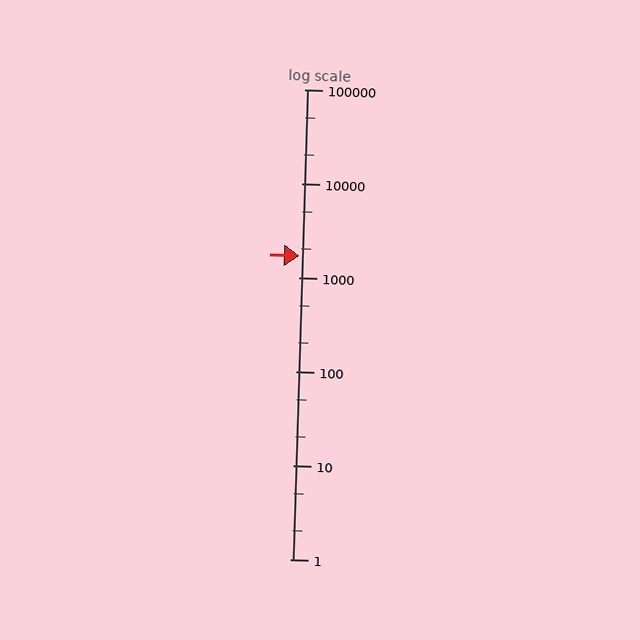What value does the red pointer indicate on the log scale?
The pointer indicates approximately 1700.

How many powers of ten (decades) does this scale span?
The scale spans 5 decades, from 1 to 100000.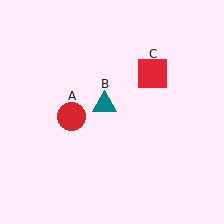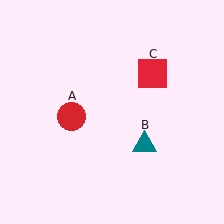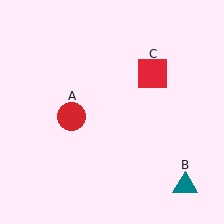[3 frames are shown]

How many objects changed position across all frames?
1 object changed position: teal triangle (object B).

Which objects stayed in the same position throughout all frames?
Red circle (object A) and red square (object C) remained stationary.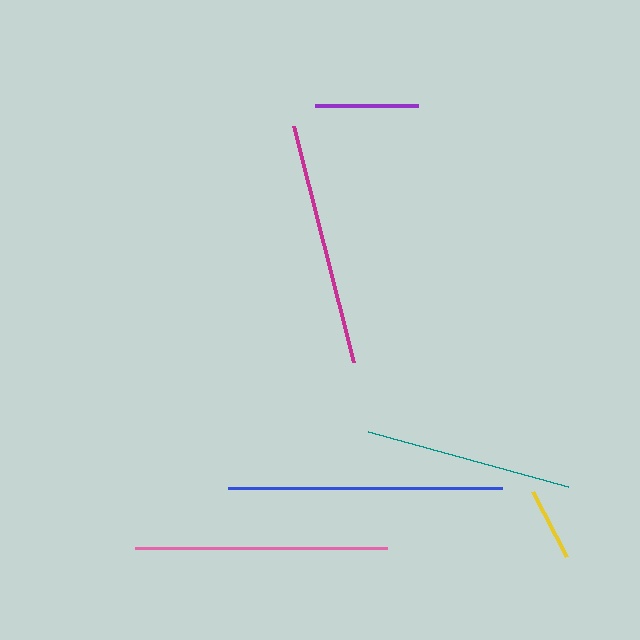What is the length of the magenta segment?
The magenta segment is approximately 243 pixels long.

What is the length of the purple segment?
The purple segment is approximately 103 pixels long.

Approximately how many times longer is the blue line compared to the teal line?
The blue line is approximately 1.3 times the length of the teal line.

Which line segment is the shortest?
The yellow line is the shortest at approximately 74 pixels.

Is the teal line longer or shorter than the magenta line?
The magenta line is longer than the teal line.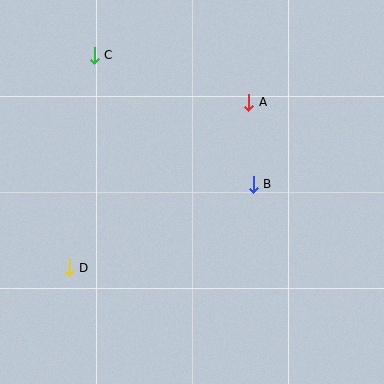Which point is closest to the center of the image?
Point B at (253, 184) is closest to the center.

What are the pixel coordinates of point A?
Point A is at (249, 102).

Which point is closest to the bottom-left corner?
Point D is closest to the bottom-left corner.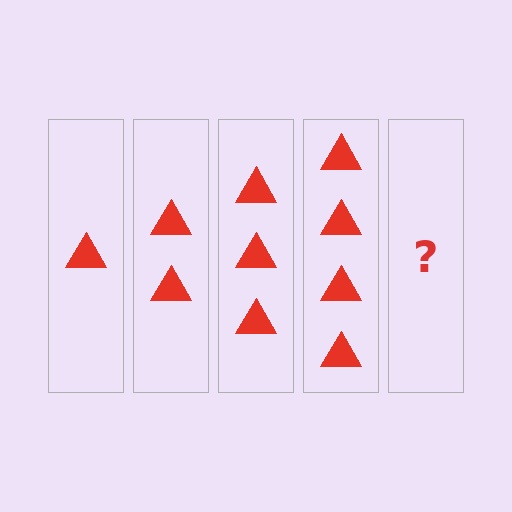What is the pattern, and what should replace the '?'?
The pattern is that each step adds one more triangle. The '?' should be 5 triangles.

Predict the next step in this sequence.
The next step is 5 triangles.